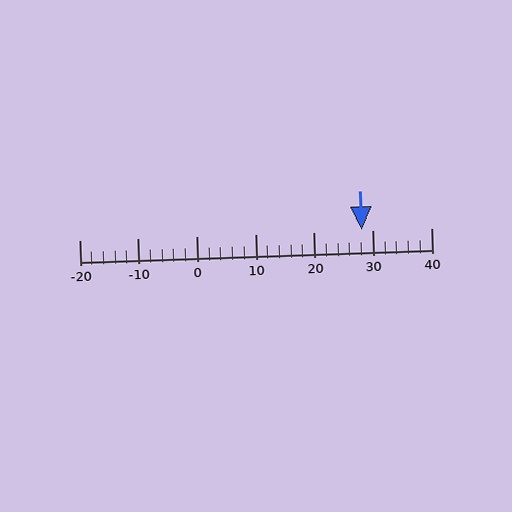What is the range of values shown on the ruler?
The ruler shows values from -20 to 40.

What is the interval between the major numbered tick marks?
The major tick marks are spaced 10 units apart.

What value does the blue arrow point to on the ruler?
The blue arrow points to approximately 28.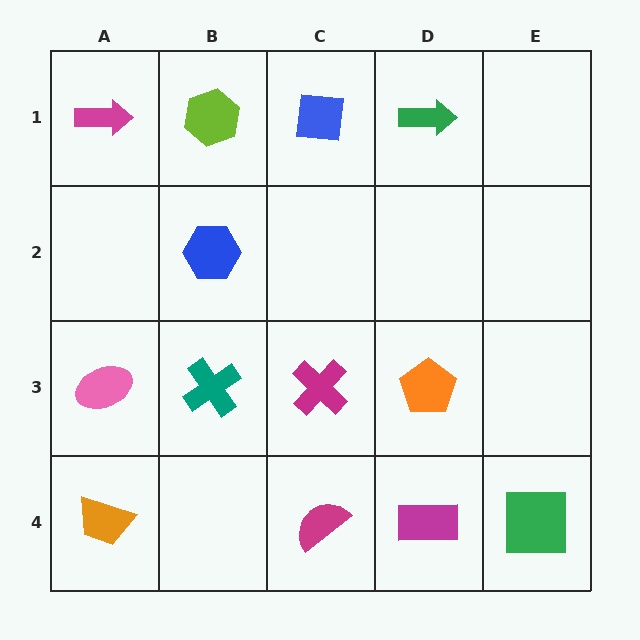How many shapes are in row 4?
4 shapes.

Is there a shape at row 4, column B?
No, that cell is empty.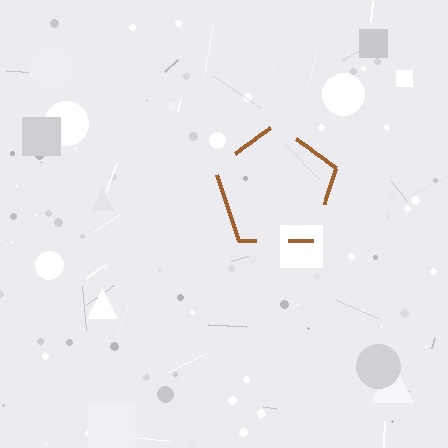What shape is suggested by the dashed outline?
The dashed outline suggests a pentagon.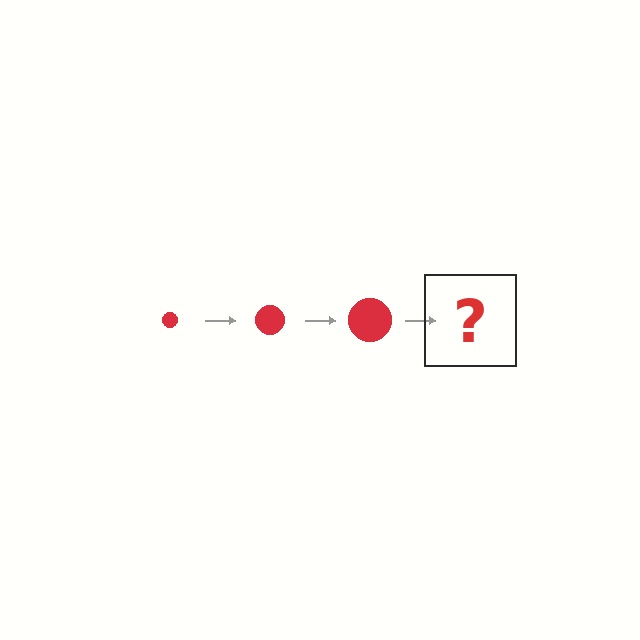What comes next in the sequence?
The next element should be a red circle, larger than the previous one.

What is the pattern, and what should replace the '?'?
The pattern is that the circle gets progressively larger each step. The '?' should be a red circle, larger than the previous one.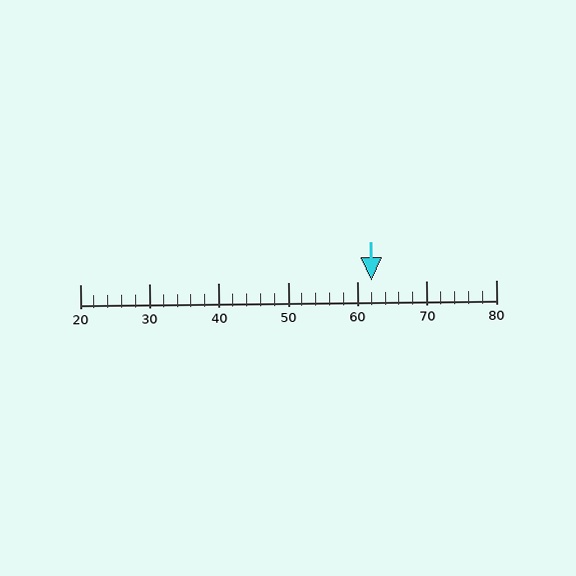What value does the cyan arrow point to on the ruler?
The cyan arrow points to approximately 62.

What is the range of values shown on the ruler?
The ruler shows values from 20 to 80.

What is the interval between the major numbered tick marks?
The major tick marks are spaced 10 units apart.